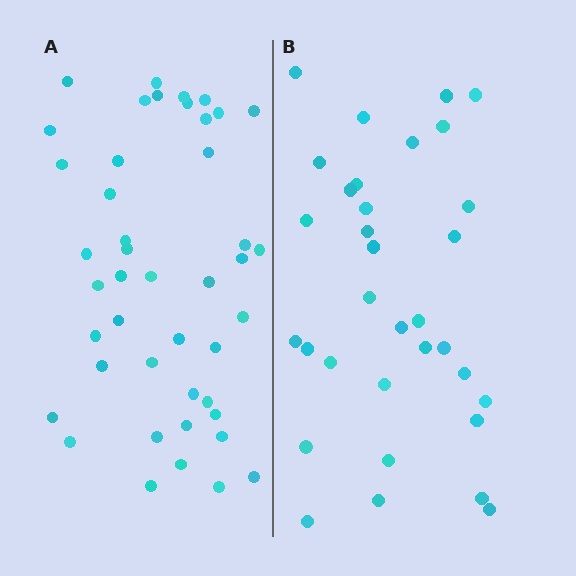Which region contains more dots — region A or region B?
Region A (the left region) has more dots.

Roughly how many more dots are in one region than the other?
Region A has roughly 12 or so more dots than region B.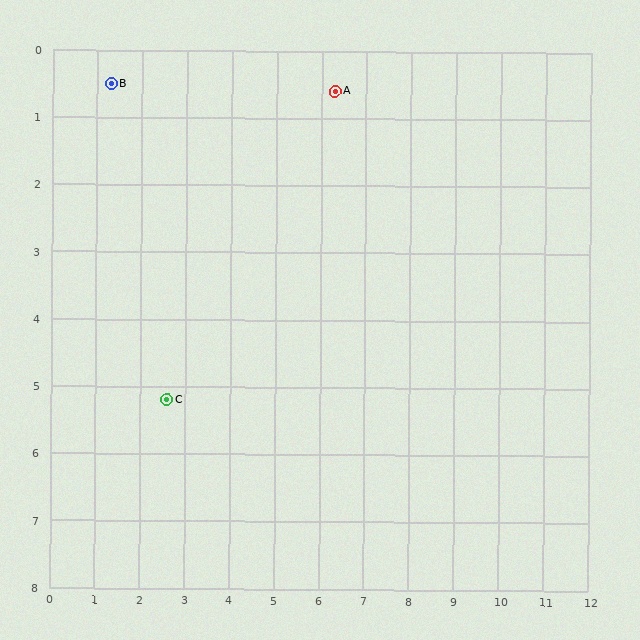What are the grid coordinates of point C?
Point C is at approximately (2.6, 5.2).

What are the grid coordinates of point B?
Point B is at approximately (1.3, 0.5).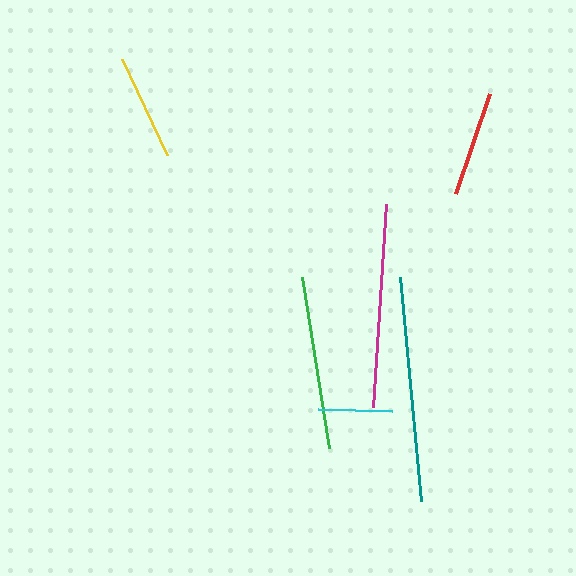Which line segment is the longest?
The teal line is the longest at approximately 225 pixels.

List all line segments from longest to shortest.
From longest to shortest: teal, magenta, green, yellow, red, cyan.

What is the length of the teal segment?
The teal segment is approximately 225 pixels long.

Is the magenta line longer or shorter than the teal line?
The teal line is longer than the magenta line.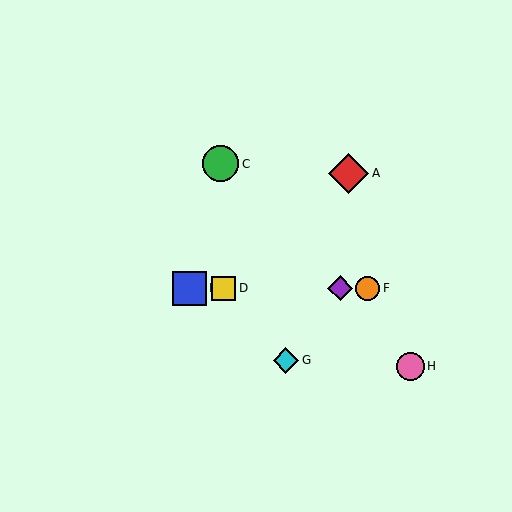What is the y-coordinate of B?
Object B is at y≈288.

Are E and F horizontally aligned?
Yes, both are at y≈288.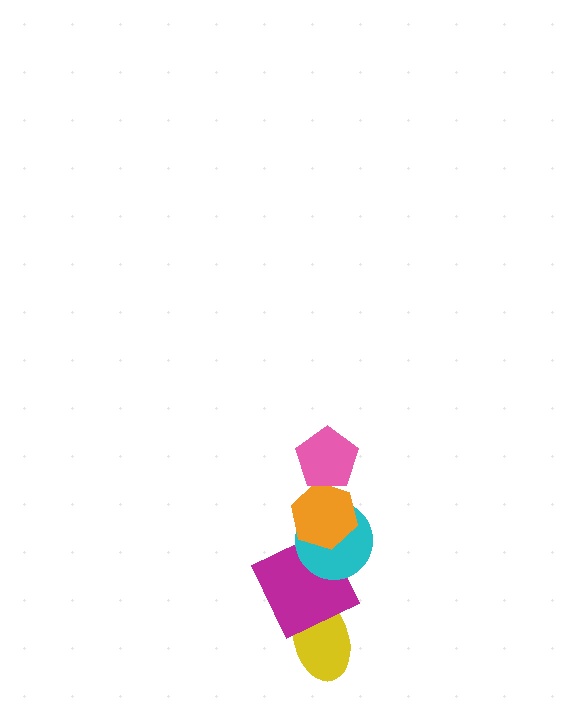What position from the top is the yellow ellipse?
The yellow ellipse is 5th from the top.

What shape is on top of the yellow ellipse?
The magenta square is on top of the yellow ellipse.